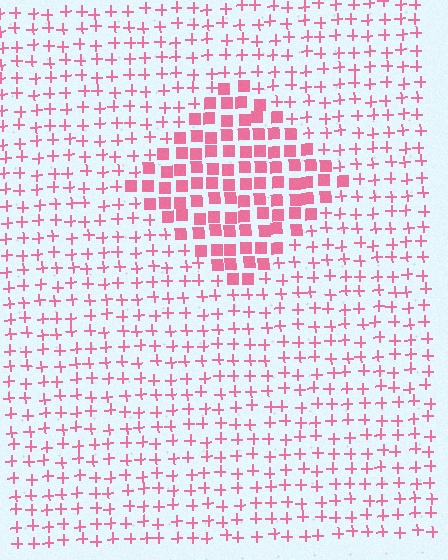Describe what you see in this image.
The image is filled with small pink elements arranged in a uniform grid. A diamond-shaped region contains squares, while the surrounding area contains plus signs. The boundary is defined purely by the change in element shape.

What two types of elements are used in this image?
The image uses squares inside the diamond region and plus signs outside it.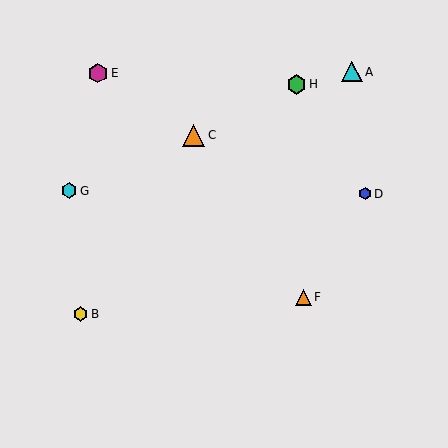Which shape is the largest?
The orange triangle (labeled C) is the largest.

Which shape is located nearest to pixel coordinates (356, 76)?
The cyan triangle (labeled A) at (352, 72) is nearest to that location.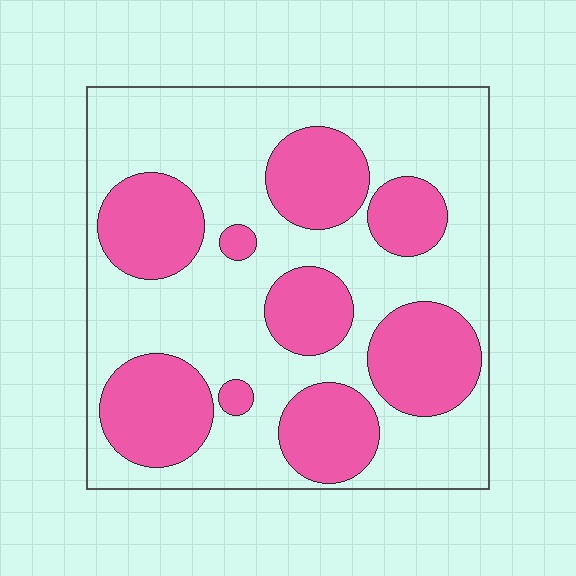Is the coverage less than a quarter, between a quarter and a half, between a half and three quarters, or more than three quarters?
Between a quarter and a half.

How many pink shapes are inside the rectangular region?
9.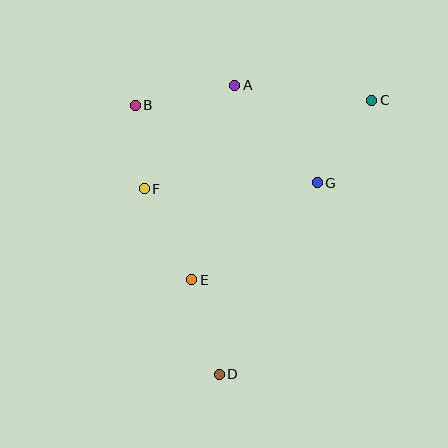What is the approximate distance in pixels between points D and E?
The distance between D and E is approximately 98 pixels.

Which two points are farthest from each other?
Points C and D are farthest from each other.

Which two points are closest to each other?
Points B and F are closest to each other.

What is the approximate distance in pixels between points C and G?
The distance between C and G is approximately 99 pixels.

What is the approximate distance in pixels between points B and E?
The distance between B and E is approximately 184 pixels.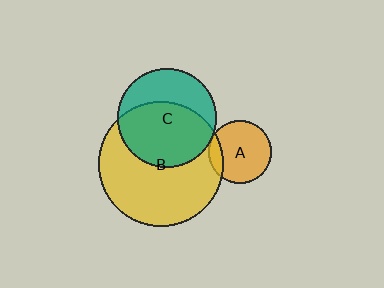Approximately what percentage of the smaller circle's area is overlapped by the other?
Approximately 60%.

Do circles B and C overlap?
Yes.